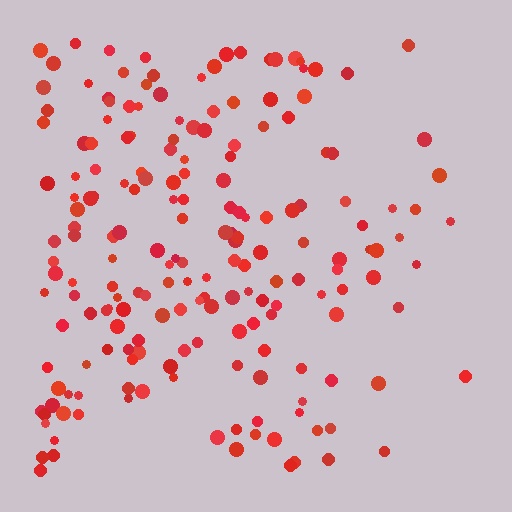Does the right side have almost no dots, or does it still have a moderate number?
Still a moderate number, just noticeably fewer than the left.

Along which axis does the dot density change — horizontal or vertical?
Horizontal.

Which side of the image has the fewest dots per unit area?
The right.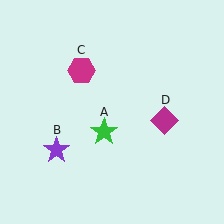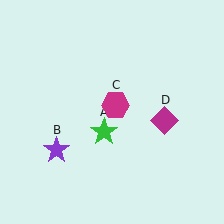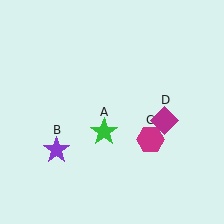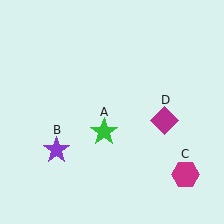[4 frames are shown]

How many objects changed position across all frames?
1 object changed position: magenta hexagon (object C).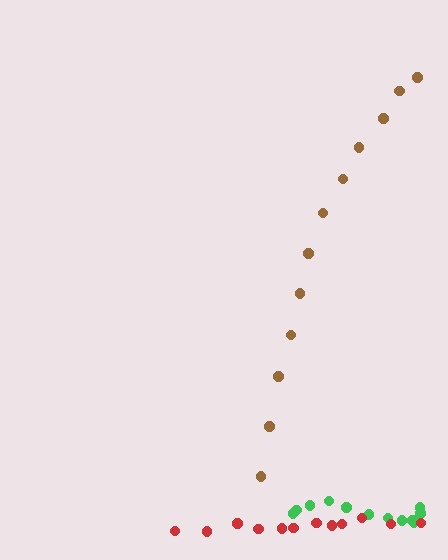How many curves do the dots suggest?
There are 3 distinct paths.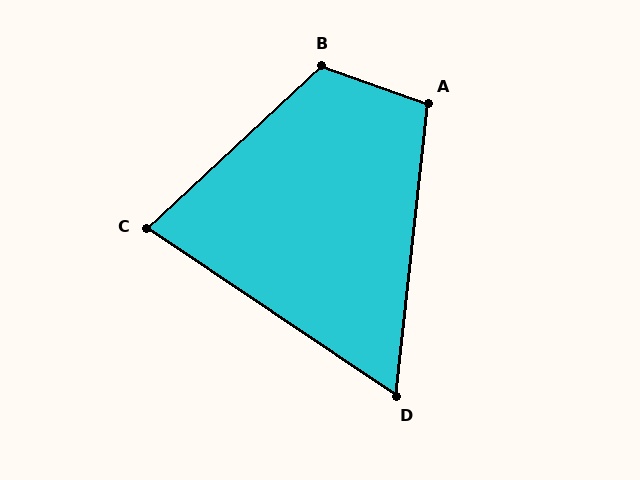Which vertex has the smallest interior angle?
D, at approximately 62 degrees.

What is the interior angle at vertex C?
Approximately 77 degrees (acute).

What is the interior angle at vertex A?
Approximately 103 degrees (obtuse).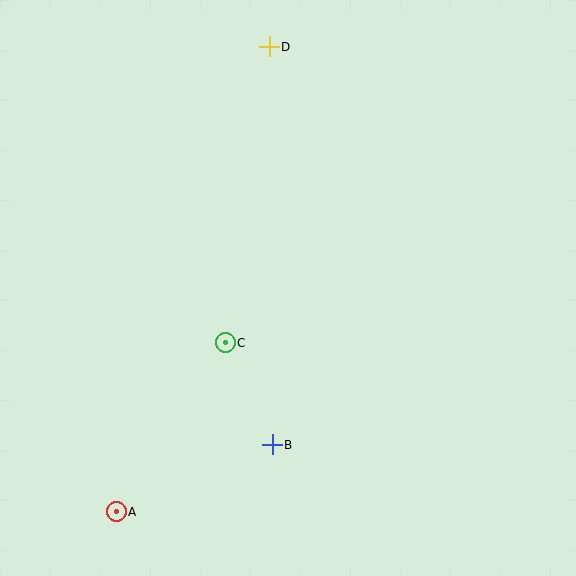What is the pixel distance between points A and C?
The distance between A and C is 201 pixels.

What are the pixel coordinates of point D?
Point D is at (269, 47).